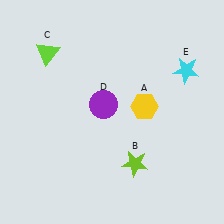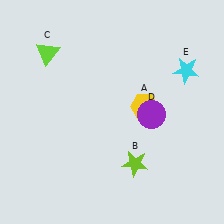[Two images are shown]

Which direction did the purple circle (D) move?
The purple circle (D) moved right.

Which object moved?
The purple circle (D) moved right.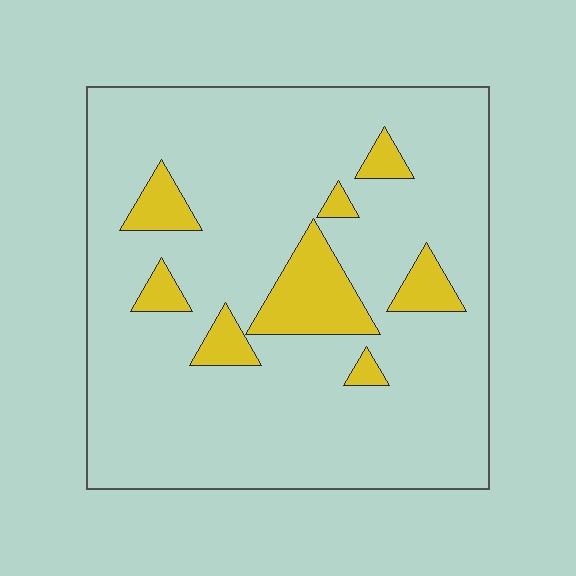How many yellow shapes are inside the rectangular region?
8.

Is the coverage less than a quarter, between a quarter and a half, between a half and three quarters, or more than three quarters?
Less than a quarter.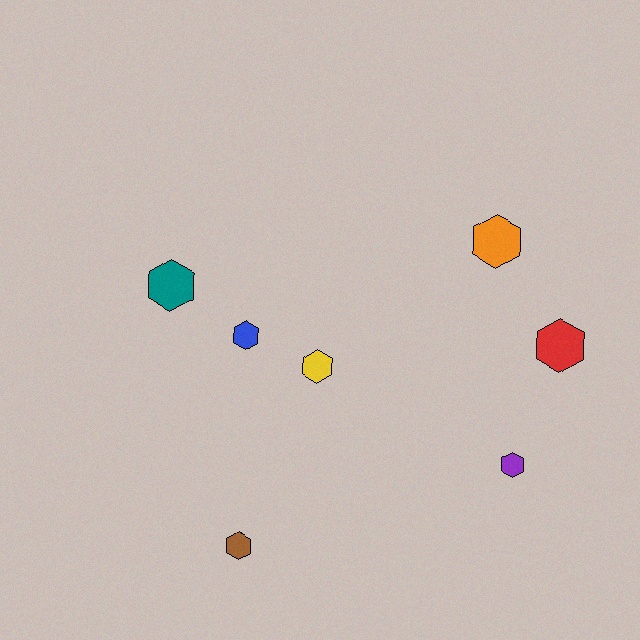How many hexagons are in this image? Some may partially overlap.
There are 7 hexagons.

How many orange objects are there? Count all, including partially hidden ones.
There is 1 orange object.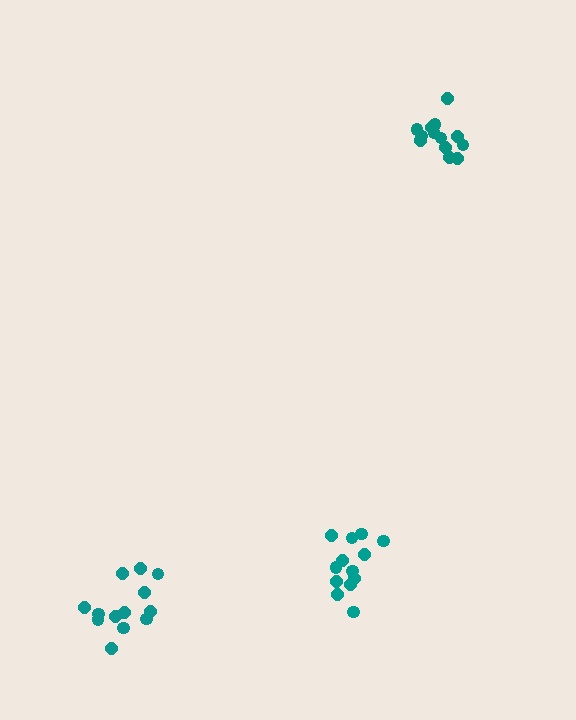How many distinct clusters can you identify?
There are 3 distinct clusters.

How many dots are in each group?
Group 1: 13 dots, Group 2: 13 dots, Group 3: 13 dots (39 total).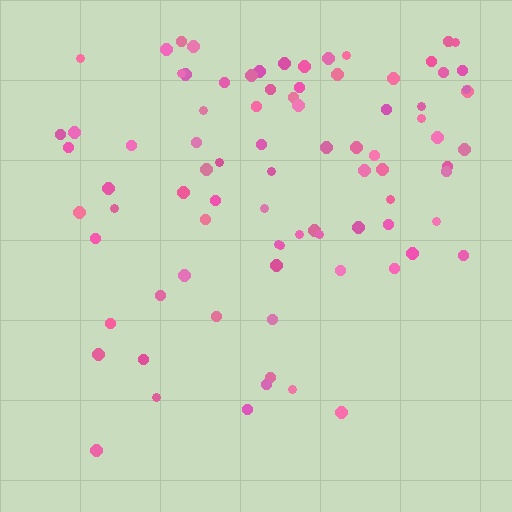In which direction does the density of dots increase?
From bottom to top, with the top side densest.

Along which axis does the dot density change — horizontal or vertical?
Vertical.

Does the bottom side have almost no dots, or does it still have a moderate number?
Still a moderate number, just noticeably fewer than the top.